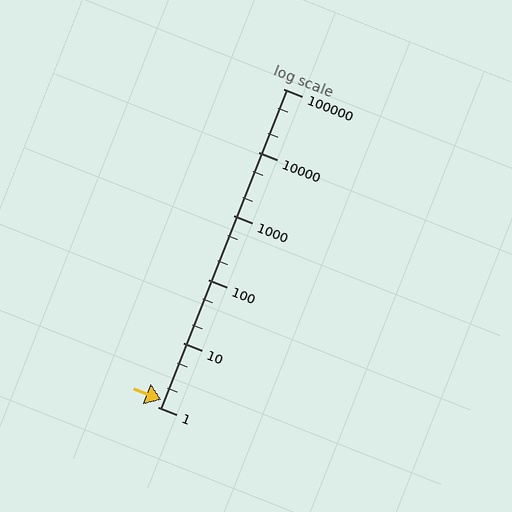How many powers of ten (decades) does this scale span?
The scale spans 5 decades, from 1 to 100000.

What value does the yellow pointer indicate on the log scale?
The pointer indicates approximately 1.3.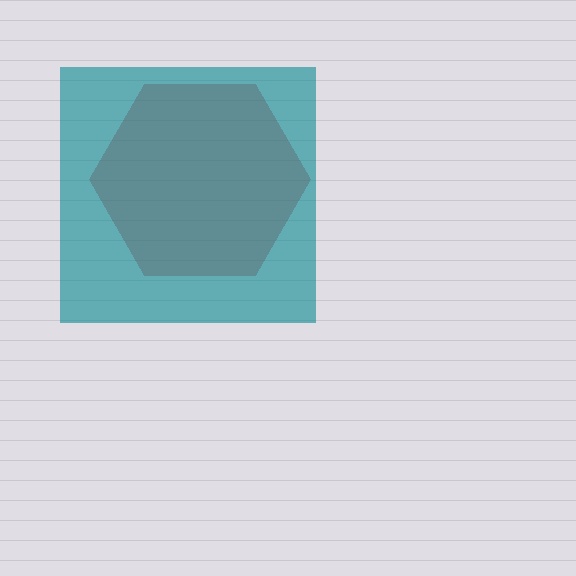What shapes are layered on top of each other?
The layered shapes are: a red hexagon, a teal square.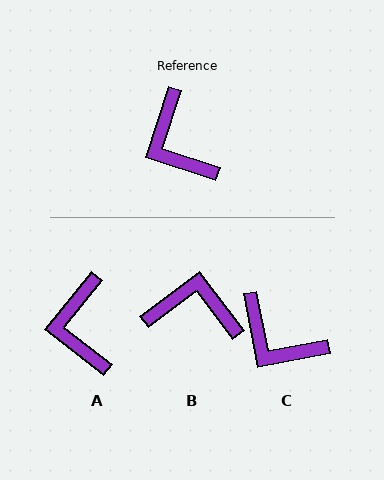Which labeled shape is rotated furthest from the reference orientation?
B, about 125 degrees away.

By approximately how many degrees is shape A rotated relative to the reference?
Approximately 20 degrees clockwise.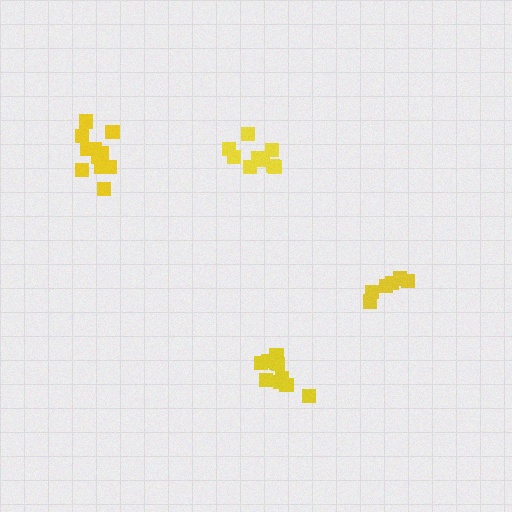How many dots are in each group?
Group 1: 9 dots, Group 2: 6 dots, Group 3: 11 dots, Group 4: 11 dots (37 total).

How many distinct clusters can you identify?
There are 4 distinct clusters.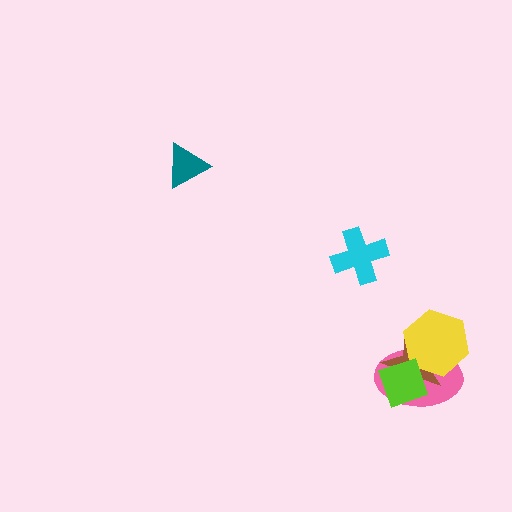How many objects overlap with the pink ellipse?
3 objects overlap with the pink ellipse.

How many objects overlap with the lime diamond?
3 objects overlap with the lime diamond.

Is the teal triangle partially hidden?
No, no other shape covers it.